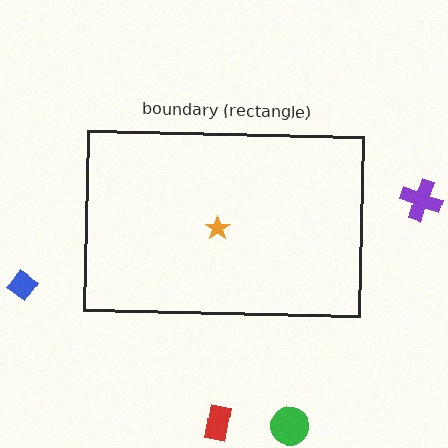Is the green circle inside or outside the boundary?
Outside.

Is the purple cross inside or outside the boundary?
Outside.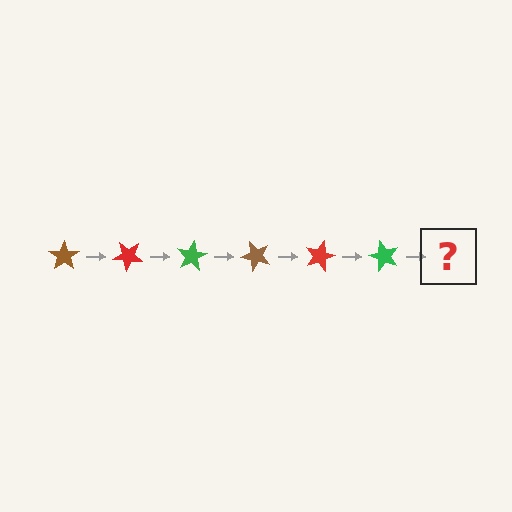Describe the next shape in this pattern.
It should be a brown star, rotated 240 degrees from the start.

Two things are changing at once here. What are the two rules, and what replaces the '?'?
The two rules are that it rotates 40 degrees each step and the color cycles through brown, red, and green. The '?' should be a brown star, rotated 240 degrees from the start.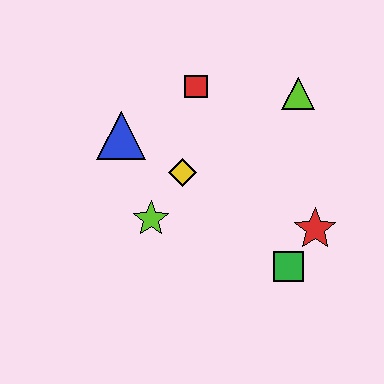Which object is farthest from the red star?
The blue triangle is farthest from the red star.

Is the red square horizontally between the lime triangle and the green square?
No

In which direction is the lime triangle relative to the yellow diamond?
The lime triangle is to the right of the yellow diamond.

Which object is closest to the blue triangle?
The yellow diamond is closest to the blue triangle.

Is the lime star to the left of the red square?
Yes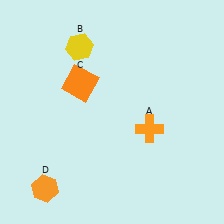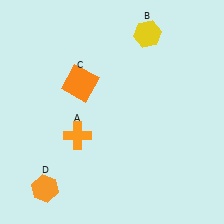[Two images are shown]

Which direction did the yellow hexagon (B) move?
The yellow hexagon (B) moved right.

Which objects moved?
The objects that moved are: the orange cross (A), the yellow hexagon (B).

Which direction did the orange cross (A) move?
The orange cross (A) moved left.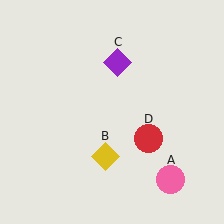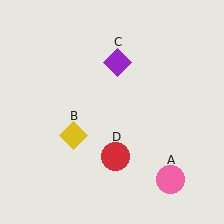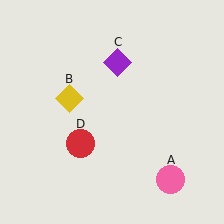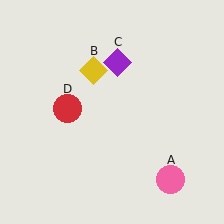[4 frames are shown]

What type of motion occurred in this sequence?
The yellow diamond (object B), red circle (object D) rotated clockwise around the center of the scene.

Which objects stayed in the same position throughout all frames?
Pink circle (object A) and purple diamond (object C) remained stationary.